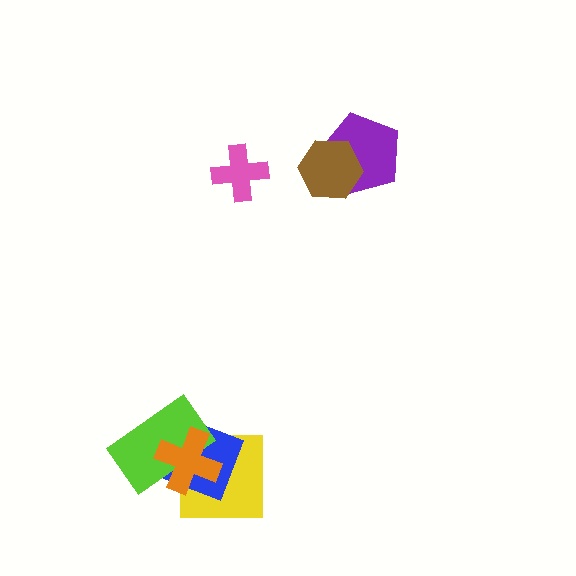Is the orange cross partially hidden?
No, no other shape covers it.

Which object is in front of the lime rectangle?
The orange cross is in front of the lime rectangle.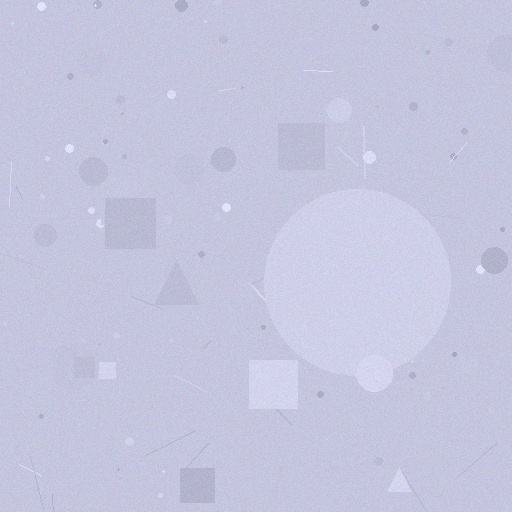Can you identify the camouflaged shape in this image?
The camouflaged shape is a circle.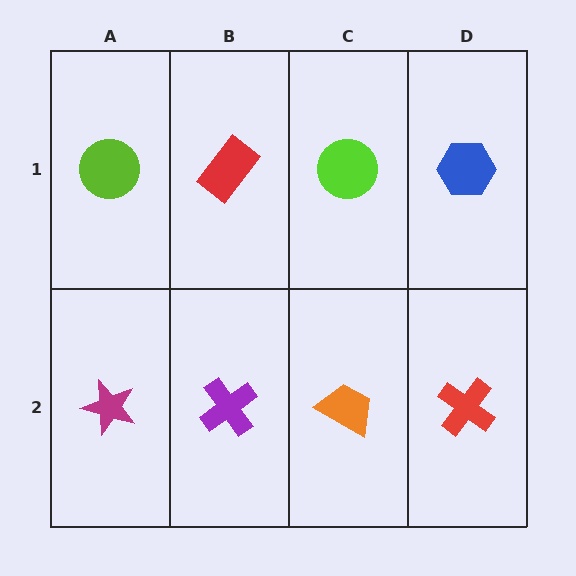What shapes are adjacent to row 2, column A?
A lime circle (row 1, column A), a purple cross (row 2, column B).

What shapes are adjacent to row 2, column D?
A blue hexagon (row 1, column D), an orange trapezoid (row 2, column C).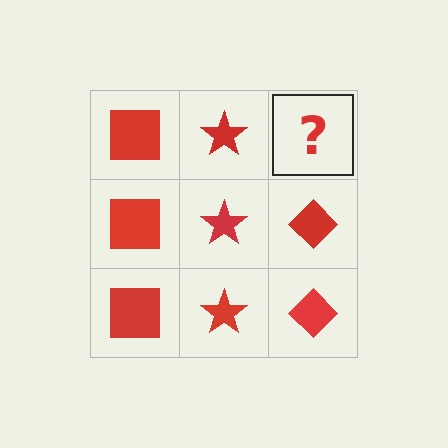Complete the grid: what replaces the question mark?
The question mark should be replaced with a red diamond.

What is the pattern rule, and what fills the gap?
The rule is that each column has a consistent shape. The gap should be filled with a red diamond.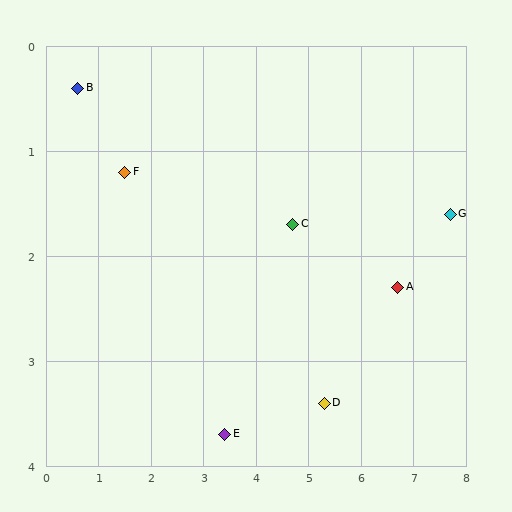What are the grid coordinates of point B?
Point B is at approximately (0.6, 0.4).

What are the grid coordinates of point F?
Point F is at approximately (1.5, 1.2).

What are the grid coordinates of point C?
Point C is at approximately (4.7, 1.7).